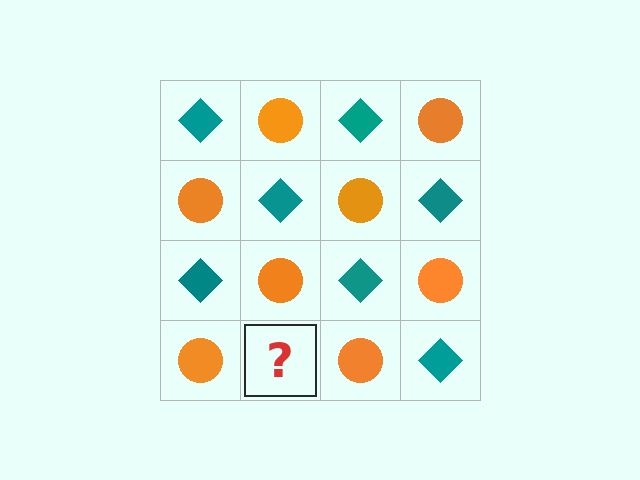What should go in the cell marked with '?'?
The missing cell should contain a teal diamond.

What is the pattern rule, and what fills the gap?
The rule is that it alternates teal diamond and orange circle in a checkerboard pattern. The gap should be filled with a teal diamond.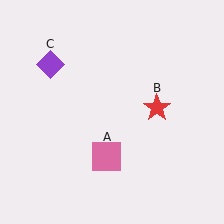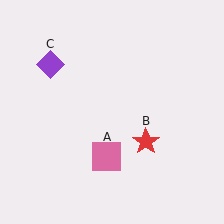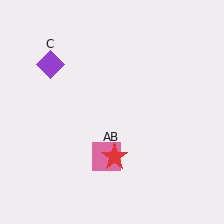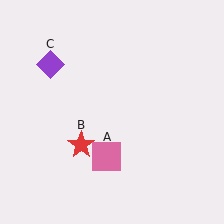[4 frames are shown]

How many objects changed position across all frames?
1 object changed position: red star (object B).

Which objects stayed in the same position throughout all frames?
Pink square (object A) and purple diamond (object C) remained stationary.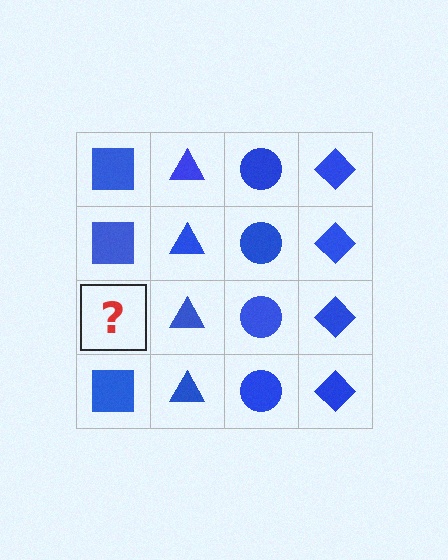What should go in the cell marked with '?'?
The missing cell should contain a blue square.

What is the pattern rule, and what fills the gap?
The rule is that each column has a consistent shape. The gap should be filled with a blue square.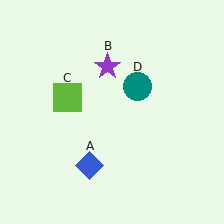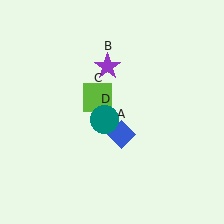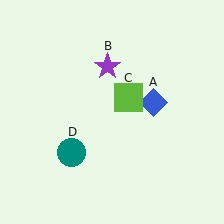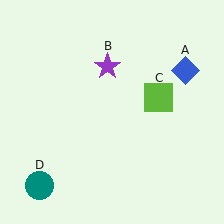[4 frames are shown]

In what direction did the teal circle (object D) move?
The teal circle (object D) moved down and to the left.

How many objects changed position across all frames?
3 objects changed position: blue diamond (object A), lime square (object C), teal circle (object D).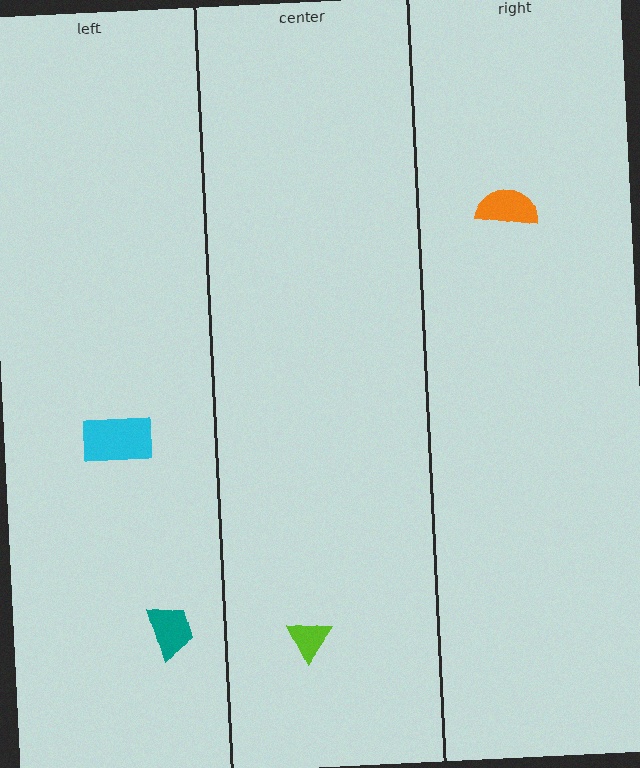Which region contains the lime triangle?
The center region.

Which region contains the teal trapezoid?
The left region.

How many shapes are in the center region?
1.